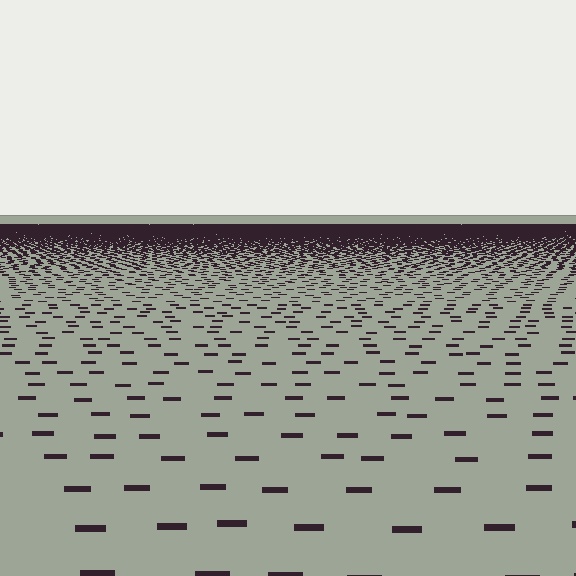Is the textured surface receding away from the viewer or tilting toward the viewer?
The surface is receding away from the viewer. Texture elements get smaller and denser toward the top.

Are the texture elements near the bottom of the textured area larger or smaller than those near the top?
Larger. Near the bottom, elements are closer to the viewer and appear at a bigger on-screen size.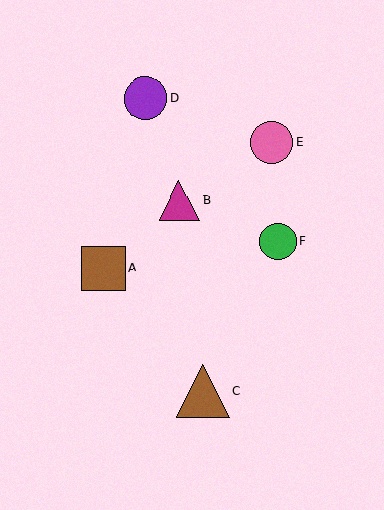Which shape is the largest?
The brown triangle (labeled C) is the largest.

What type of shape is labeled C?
Shape C is a brown triangle.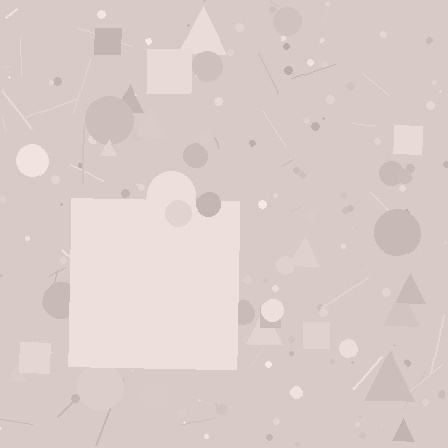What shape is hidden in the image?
A square is hidden in the image.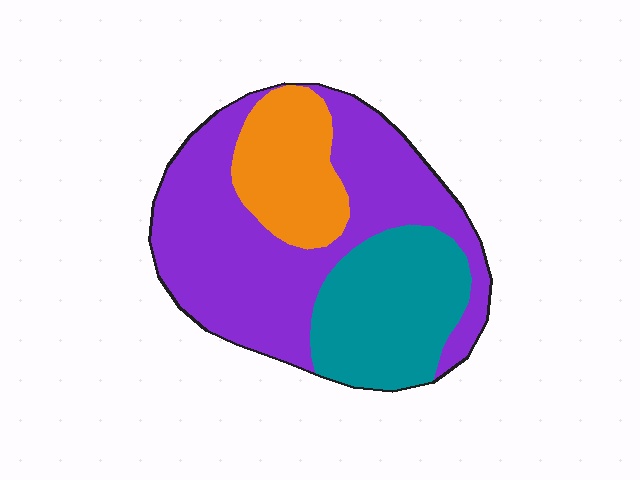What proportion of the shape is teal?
Teal covers 27% of the shape.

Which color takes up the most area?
Purple, at roughly 55%.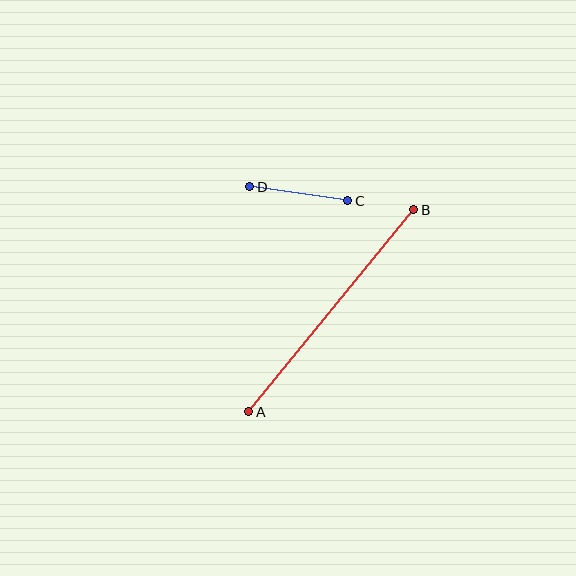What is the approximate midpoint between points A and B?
The midpoint is at approximately (331, 311) pixels.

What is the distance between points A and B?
The distance is approximately 261 pixels.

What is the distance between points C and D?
The distance is approximately 99 pixels.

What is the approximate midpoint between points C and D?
The midpoint is at approximately (299, 194) pixels.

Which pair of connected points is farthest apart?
Points A and B are farthest apart.